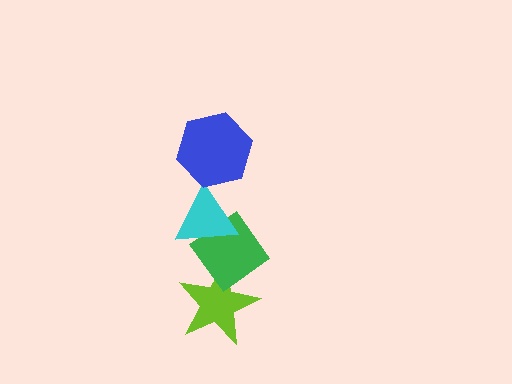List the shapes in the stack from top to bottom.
From top to bottom: the blue hexagon, the cyan triangle, the green diamond, the lime star.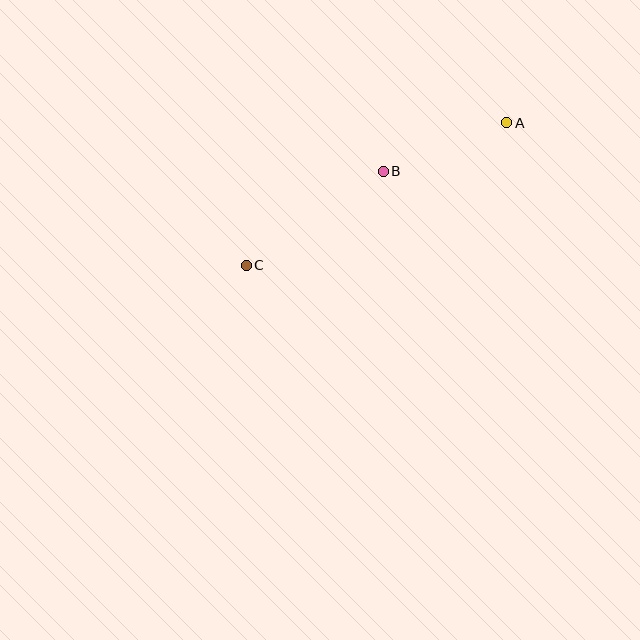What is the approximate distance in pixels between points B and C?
The distance between B and C is approximately 166 pixels.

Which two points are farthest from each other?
Points A and C are farthest from each other.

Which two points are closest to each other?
Points A and B are closest to each other.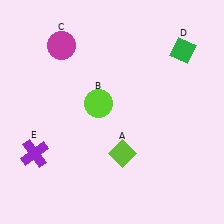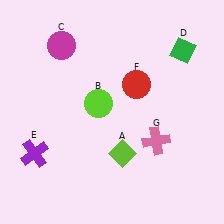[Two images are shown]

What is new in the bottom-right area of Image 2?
A pink cross (G) was added in the bottom-right area of Image 2.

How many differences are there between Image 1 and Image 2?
There are 2 differences between the two images.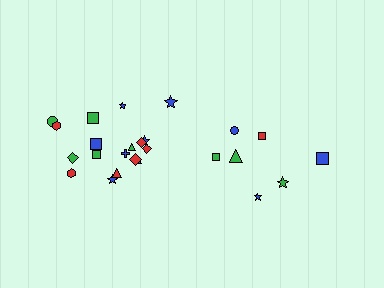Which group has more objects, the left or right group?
The left group.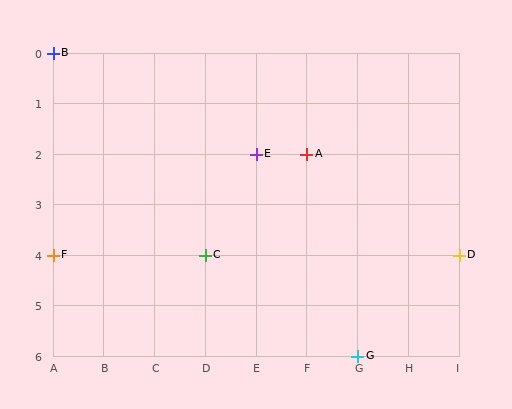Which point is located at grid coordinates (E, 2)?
Point E is at (E, 2).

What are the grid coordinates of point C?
Point C is at grid coordinates (D, 4).